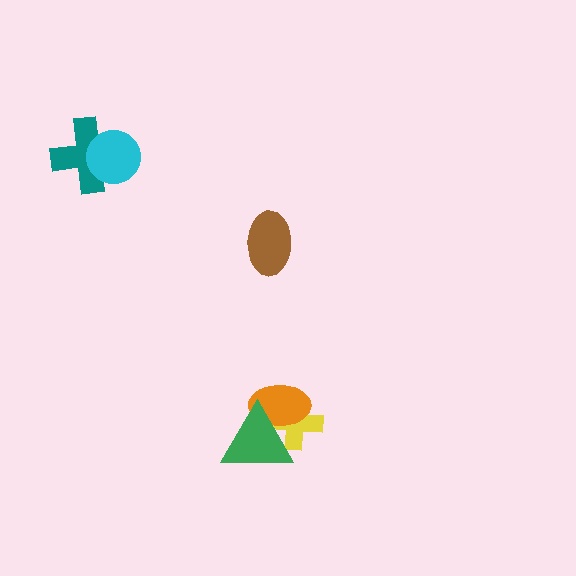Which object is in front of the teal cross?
The cyan circle is in front of the teal cross.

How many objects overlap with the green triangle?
2 objects overlap with the green triangle.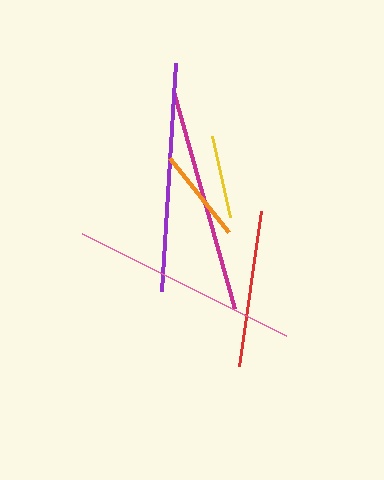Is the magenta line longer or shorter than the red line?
The magenta line is longer than the red line.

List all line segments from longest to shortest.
From longest to shortest: purple, pink, magenta, red, orange, yellow.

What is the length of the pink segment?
The pink segment is approximately 228 pixels long.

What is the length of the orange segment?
The orange segment is approximately 95 pixels long.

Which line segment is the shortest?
The yellow line is the shortest at approximately 83 pixels.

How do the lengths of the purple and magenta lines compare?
The purple and magenta lines are approximately the same length.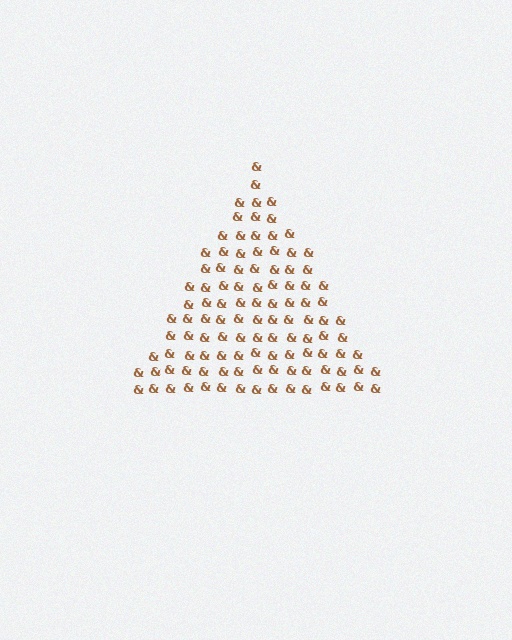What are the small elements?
The small elements are ampersands.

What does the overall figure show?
The overall figure shows a triangle.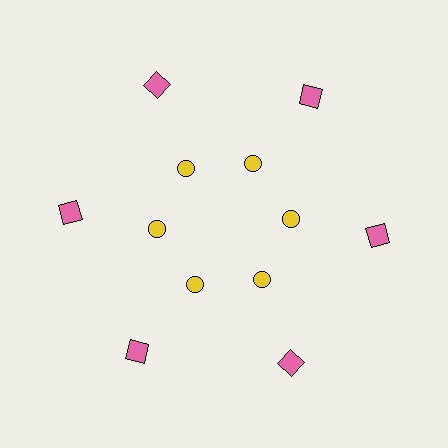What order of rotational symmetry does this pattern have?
This pattern has 6-fold rotational symmetry.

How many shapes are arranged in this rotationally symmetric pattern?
There are 12 shapes, arranged in 6 groups of 2.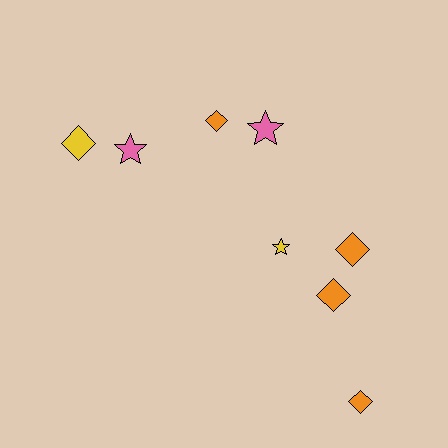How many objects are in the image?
There are 8 objects.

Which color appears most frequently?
Orange, with 4 objects.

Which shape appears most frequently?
Diamond, with 5 objects.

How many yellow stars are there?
There is 1 yellow star.